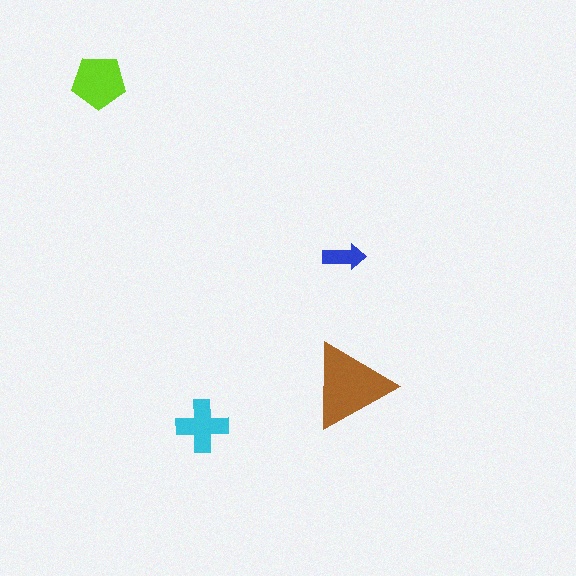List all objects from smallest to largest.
The blue arrow, the cyan cross, the lime pentagon, the brown triangle.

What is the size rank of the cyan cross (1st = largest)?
3rd.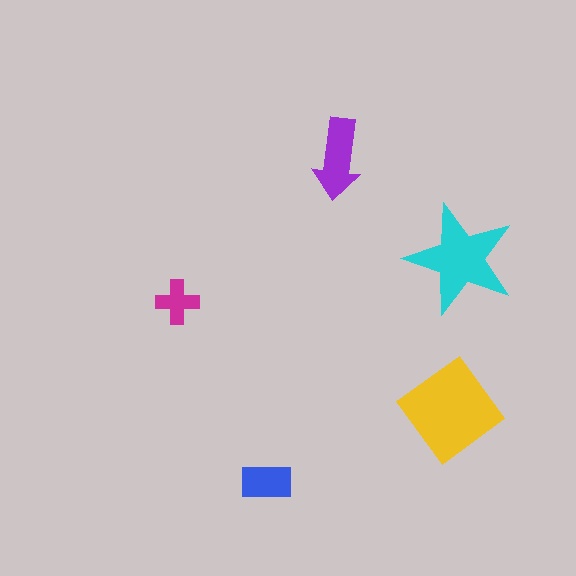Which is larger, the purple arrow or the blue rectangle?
The purple arrow.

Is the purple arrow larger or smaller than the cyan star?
Smaller.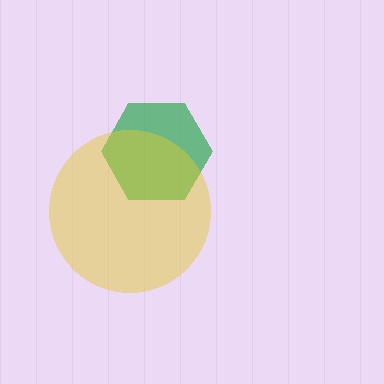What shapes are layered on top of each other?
The layered shapes are: a green hexagon, a yellow circle.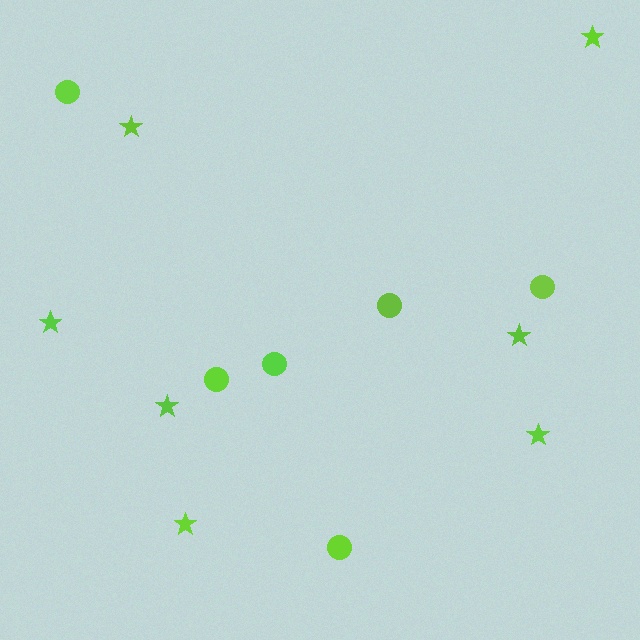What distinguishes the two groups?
There are 2 groups: one group of stars (7) and one group of circles (6).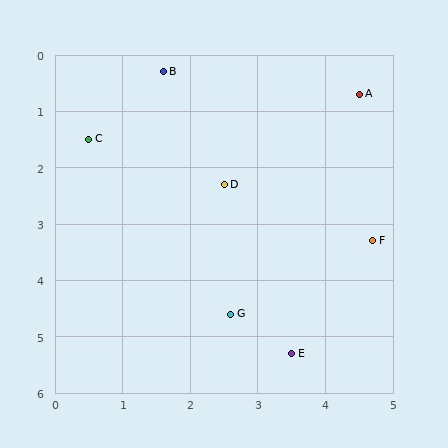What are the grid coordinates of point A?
Point A is at approximately (4.5, 0.7).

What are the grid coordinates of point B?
Point B is at approximately (1.6, 0.3).